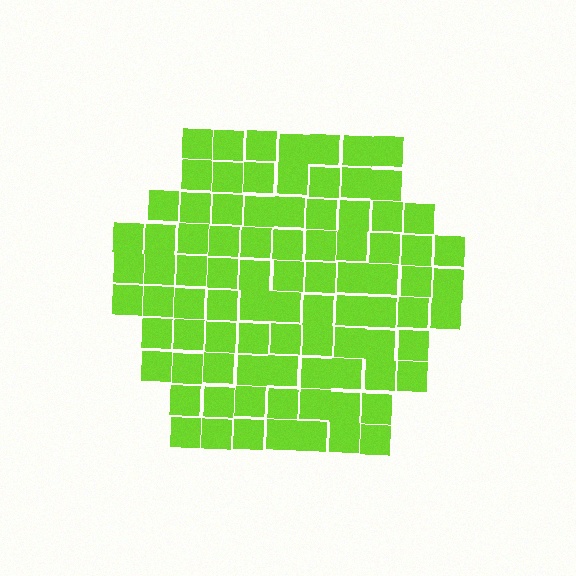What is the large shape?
The large shape is a hexagon.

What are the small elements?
The small elements are squares.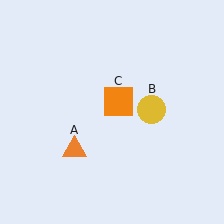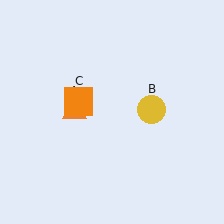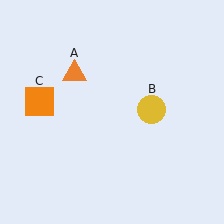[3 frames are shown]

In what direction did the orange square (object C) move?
The orange square (object C) moved left.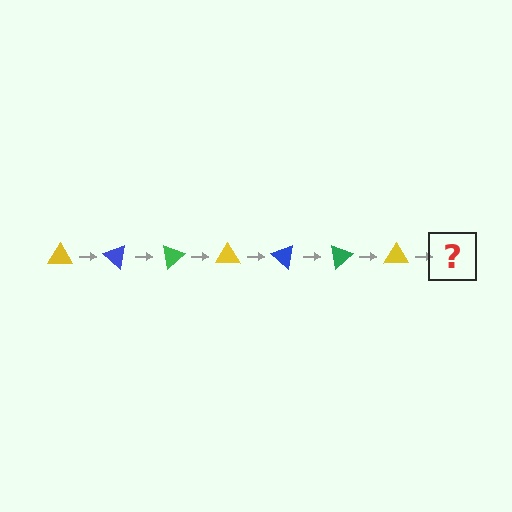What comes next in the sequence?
The next element should be a blue triangle, rotated 280 degrees from the start.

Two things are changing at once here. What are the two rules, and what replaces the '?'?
The two rules are that it rotates 40 degrees each step and the color cycles through yellow, blue, and green. The '?' should be a blue triangle, rotated 280 degrees from the start.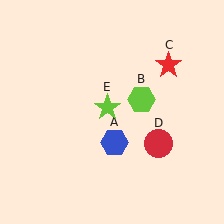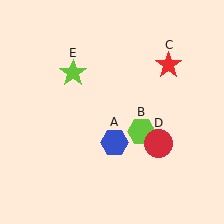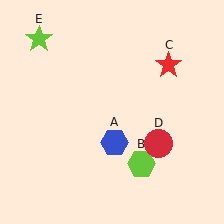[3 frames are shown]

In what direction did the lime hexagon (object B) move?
The lime hexagon (object B) moved down.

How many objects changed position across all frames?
2 objects changed position: lime hexagon (object B), lime star (object E).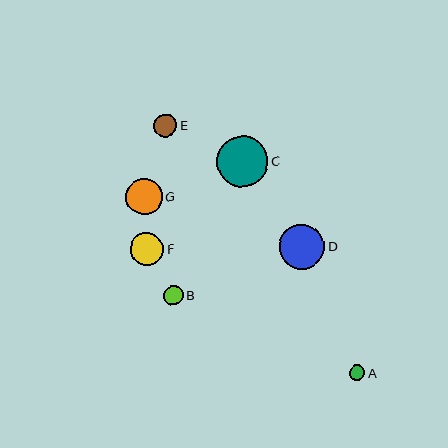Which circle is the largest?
Circle C is the largest with a size of approximately 51 pixels.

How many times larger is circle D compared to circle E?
Circle D is approximately 1.9 times the size of circle E.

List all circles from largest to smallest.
From largest to smallest: C, D, G, F, E, B, A.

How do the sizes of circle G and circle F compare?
Circle G and circle F are approximately the same size.